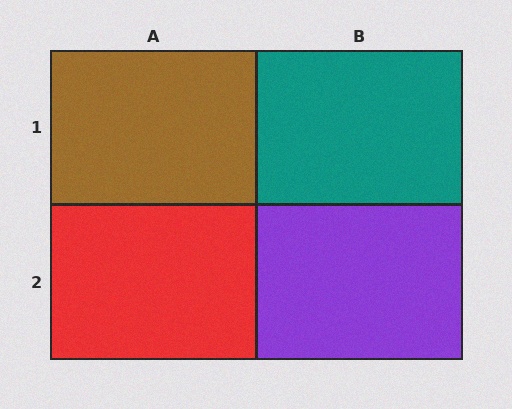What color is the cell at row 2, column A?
Red.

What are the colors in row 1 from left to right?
Brown, teal.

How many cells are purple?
1 cell is purple.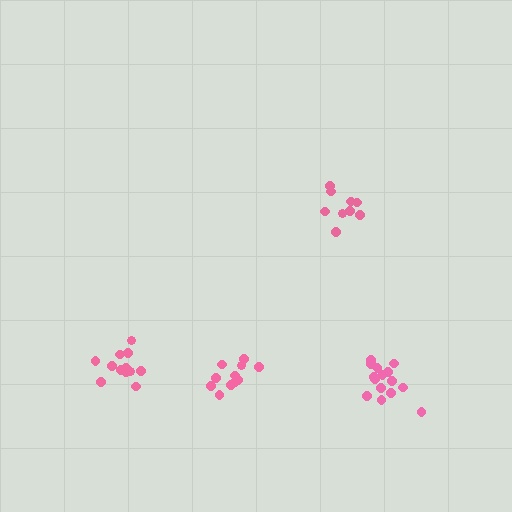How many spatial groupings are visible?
There are 4 spatial groupings.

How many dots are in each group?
Group 1: 9 dots, Group 2: 14 dots, Group 3: 12 dots, Group 4: 15 dots (50 total).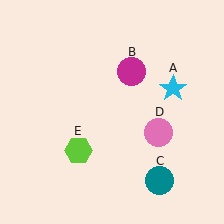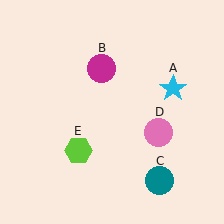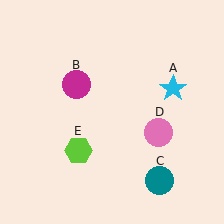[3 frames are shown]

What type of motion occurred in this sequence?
The magenta circle (object B) rotated counterclockwise around the center of the scene.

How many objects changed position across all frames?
1 object changed position: magenta circle (object B).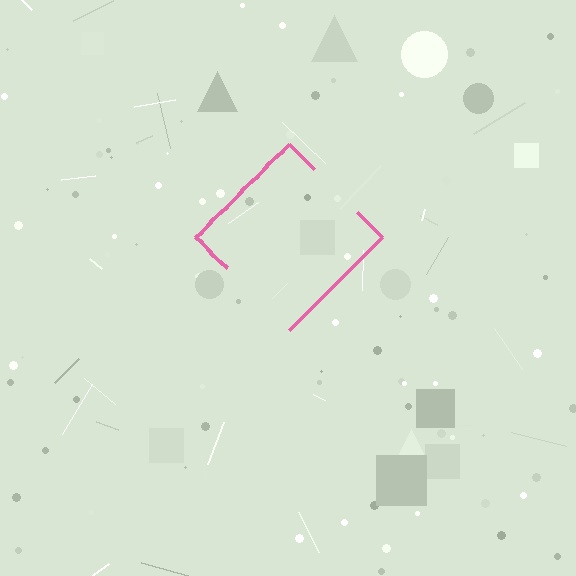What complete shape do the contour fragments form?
The contour fragments form a diamond.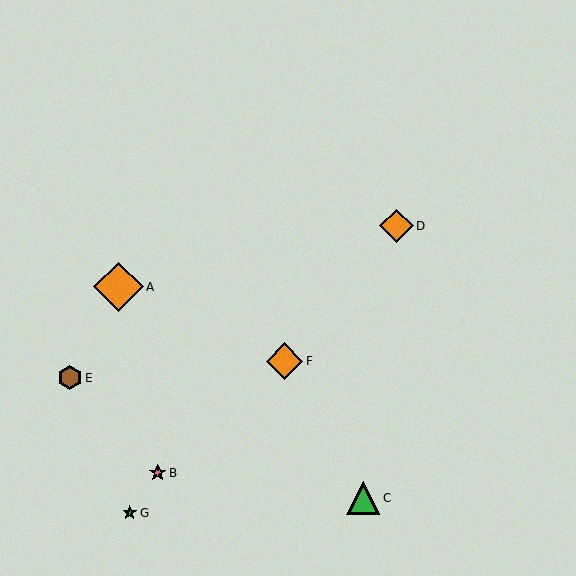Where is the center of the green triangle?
The center of the green triangle is at (363, 498).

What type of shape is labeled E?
Shape E is a brown hexagon.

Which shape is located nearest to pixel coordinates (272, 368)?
The orange diamond (labeled F) at (285, 361) is nearest to that location.